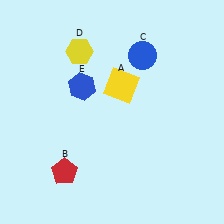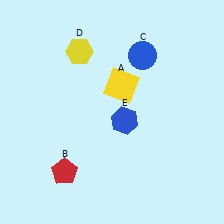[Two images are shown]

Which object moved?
The blue hexagon (E) moved right.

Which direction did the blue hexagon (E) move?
The blue hexagon (E) moved right.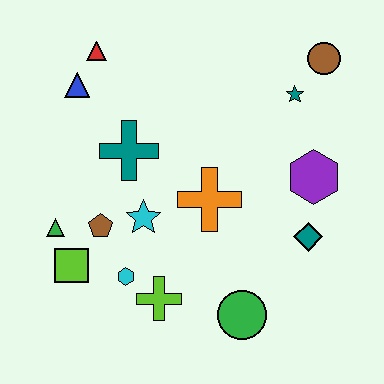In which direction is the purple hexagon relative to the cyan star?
The purple hexagon is to the right of the cyan star.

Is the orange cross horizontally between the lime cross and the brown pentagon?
No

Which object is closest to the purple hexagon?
The teal diamond is closest to the purple hexagon.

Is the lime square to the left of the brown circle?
Yes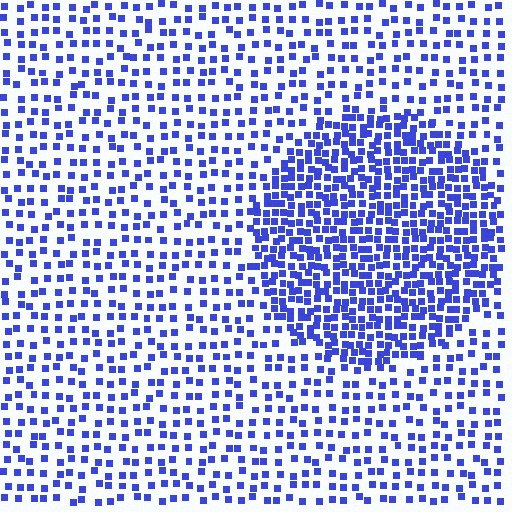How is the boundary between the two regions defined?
The boundary is defined by a change in element density (approximately 2.2x ratio). All elements are the same color, size, and shape.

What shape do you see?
I see a circle.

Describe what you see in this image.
The image contains small blue elements arranged at two different densities. A circle-shaped region is visible where the elements are more densely packed than the surrounding area.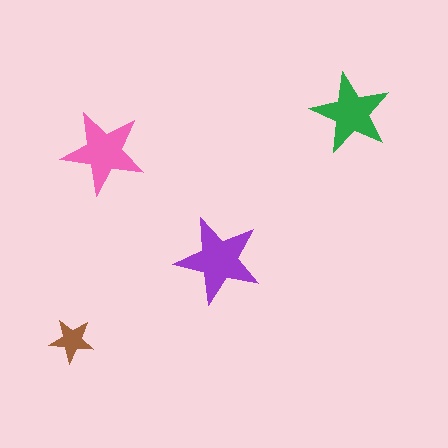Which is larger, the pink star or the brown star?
The pink one.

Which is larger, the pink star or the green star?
The pink one.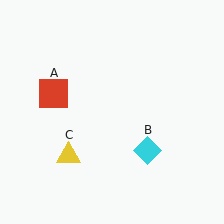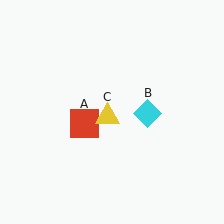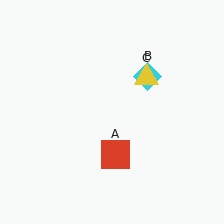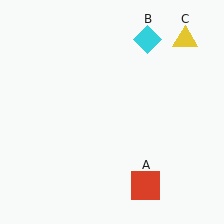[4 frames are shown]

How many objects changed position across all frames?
3 objects changed position: red square (object A), cyan diamond (object B), yellow triangle (object C).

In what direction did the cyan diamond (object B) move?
The cyan diamond (object B) moved up.